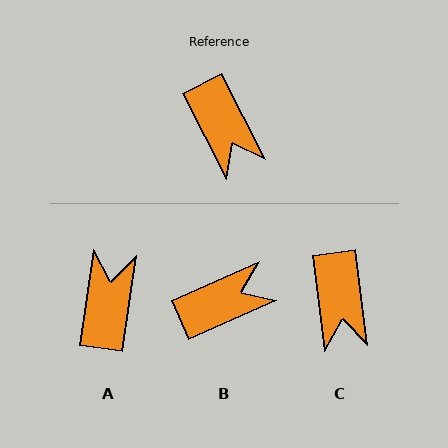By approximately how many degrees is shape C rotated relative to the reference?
Approximately 20 degrees clockwise.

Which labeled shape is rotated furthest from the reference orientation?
A, about 145 degrees away.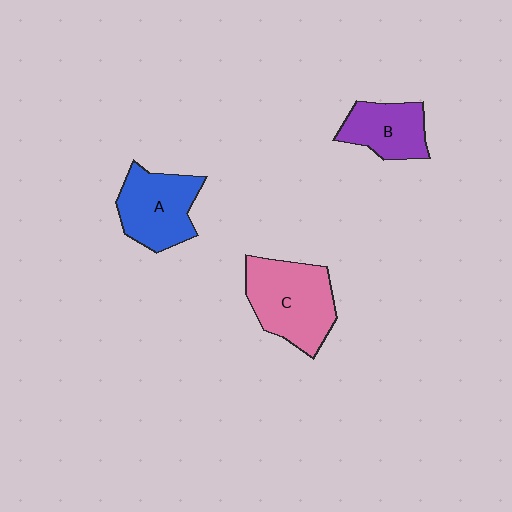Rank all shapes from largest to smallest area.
From largest to smallest: C (pink), A (blue), B (purple).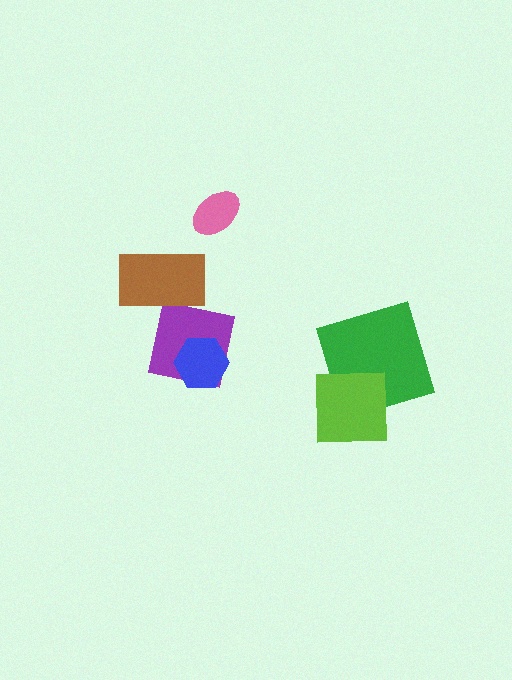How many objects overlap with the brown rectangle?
0 objects overlap with the brown rectangle.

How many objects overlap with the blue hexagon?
1 object overlaps with the blue hexagon.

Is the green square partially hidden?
Yes, it is partially covered by another shape.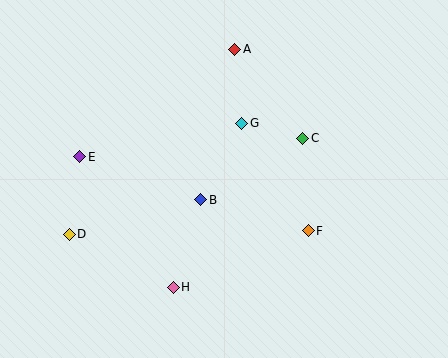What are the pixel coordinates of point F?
Point F is at (308, 231).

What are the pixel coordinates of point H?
Point H is at (173, 287).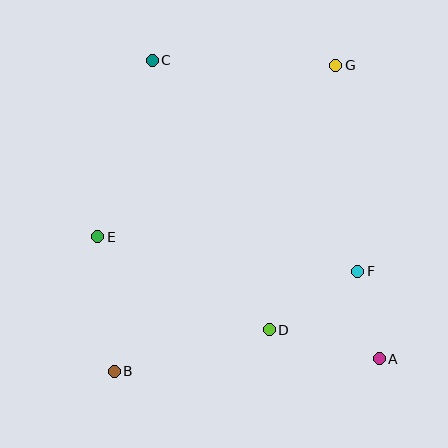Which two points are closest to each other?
Points A and F are closest to each other.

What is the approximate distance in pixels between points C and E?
The distance between C and E is approximately 185 pixels.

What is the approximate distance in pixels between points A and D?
The distance between A and D is approximately 114 pixels.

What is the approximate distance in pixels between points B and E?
The distance between B and E is approximately 135 pixels.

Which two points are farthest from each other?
Points B and G are farthest from each other.